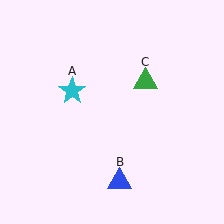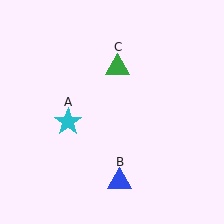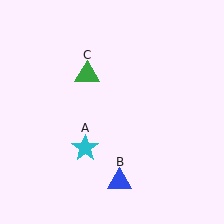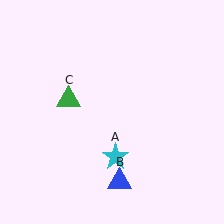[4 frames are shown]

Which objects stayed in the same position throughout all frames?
Blue triangle (object B) remained stationary.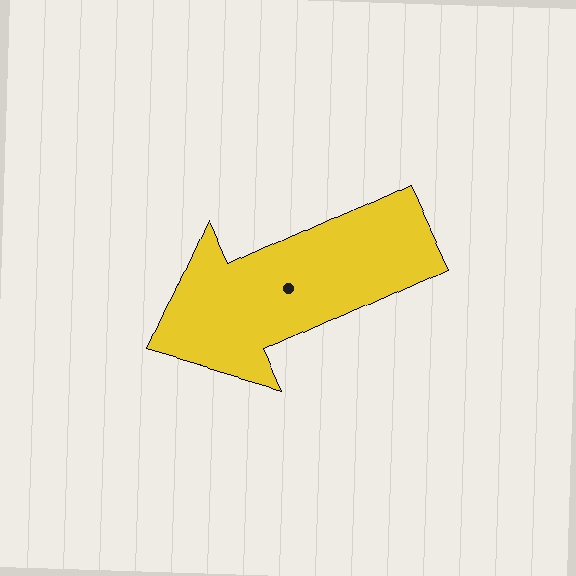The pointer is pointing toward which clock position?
Roughly 8 o'clock.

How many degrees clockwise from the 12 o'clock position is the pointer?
Approximately 245 degrees.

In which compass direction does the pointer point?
Southwest.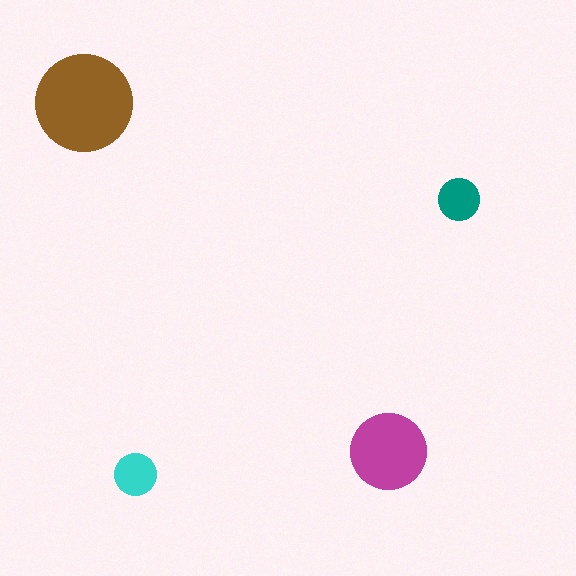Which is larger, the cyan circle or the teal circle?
The cyan one.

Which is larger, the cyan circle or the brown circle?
The brown one.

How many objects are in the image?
There are 4 objects in the image.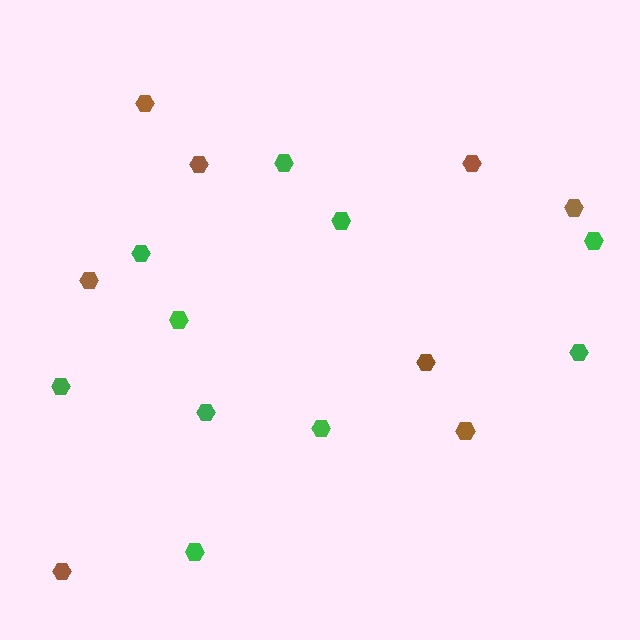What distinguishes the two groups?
There are 2 groups: one group of green hexagons (10) and one group of brown hexagons (8).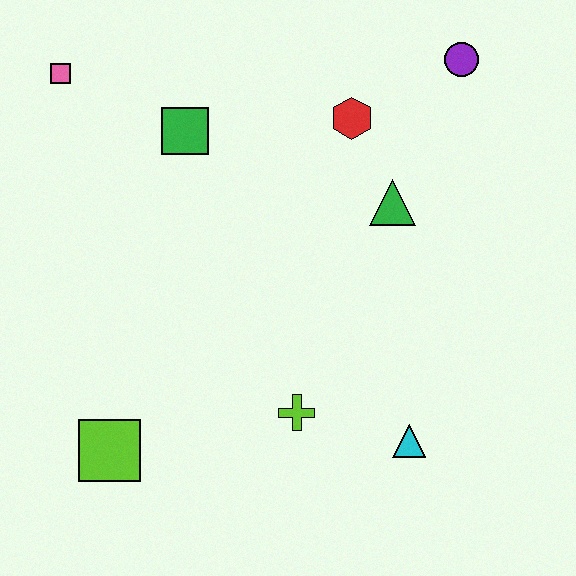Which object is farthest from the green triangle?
The lime square is farthest from the green triangle.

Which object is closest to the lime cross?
The cyan triangle is closest to the lime cross.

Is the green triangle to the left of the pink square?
No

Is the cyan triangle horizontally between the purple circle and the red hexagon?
Yes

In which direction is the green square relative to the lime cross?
The green square is above the lime cross.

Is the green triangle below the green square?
Yes